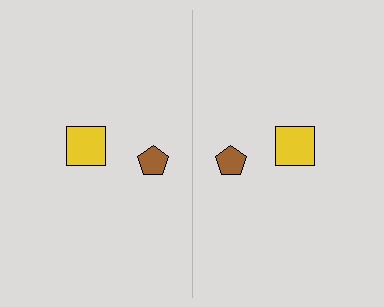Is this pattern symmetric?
Yes, this pattern has bilateral (reflection) symmetry.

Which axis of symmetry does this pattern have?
The pattern has a vertical axis of symmetry running through the center of the image.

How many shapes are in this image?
There are 4 shapes in this image.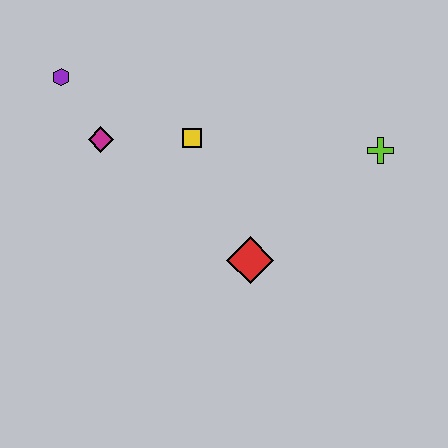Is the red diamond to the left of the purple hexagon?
No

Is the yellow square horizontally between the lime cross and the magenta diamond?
Yes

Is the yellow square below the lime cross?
No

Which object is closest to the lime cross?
The red diamond is closest to the lime cross.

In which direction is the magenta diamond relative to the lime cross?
The magenta diamond is to the left of the lime cross.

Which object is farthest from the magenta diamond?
The lime cross is farthest from the magenta diamond.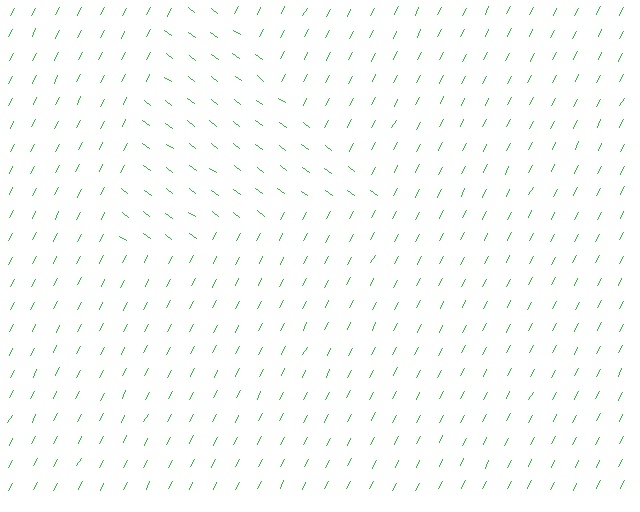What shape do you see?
I see a triangle.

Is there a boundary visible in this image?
Yes, there is a texture boundary formed by a change in line orientation.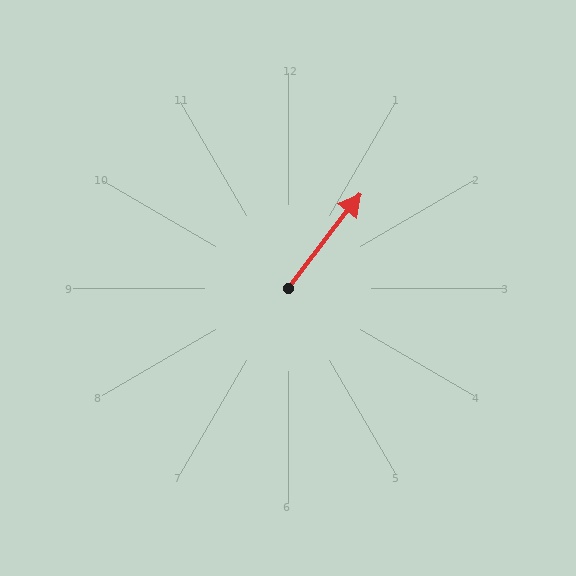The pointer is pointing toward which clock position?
Roughly 1 o'clock.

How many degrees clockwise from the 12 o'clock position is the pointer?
Approximately 37 degrees.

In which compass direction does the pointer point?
Northeast.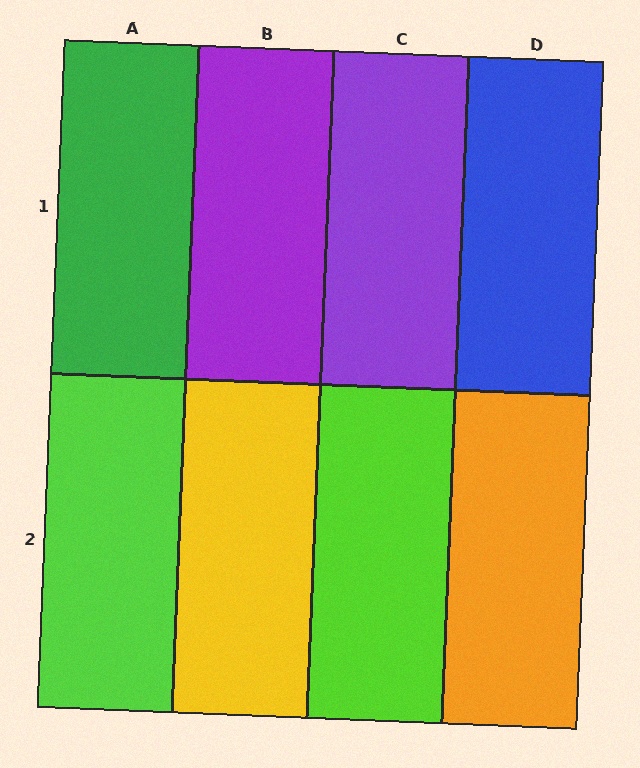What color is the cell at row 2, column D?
Orange.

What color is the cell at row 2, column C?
Lime.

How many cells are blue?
1 cell is blue.